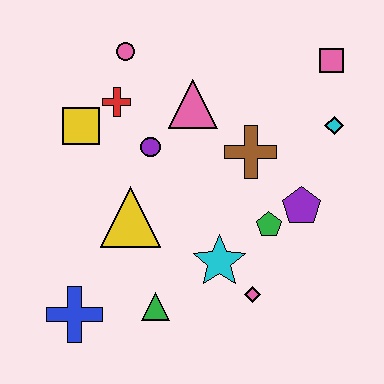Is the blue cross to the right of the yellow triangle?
No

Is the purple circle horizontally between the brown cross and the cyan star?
No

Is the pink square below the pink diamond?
No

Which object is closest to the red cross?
The yellow square is closest to the red cross.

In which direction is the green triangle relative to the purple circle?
The green triangle is below the purple circle.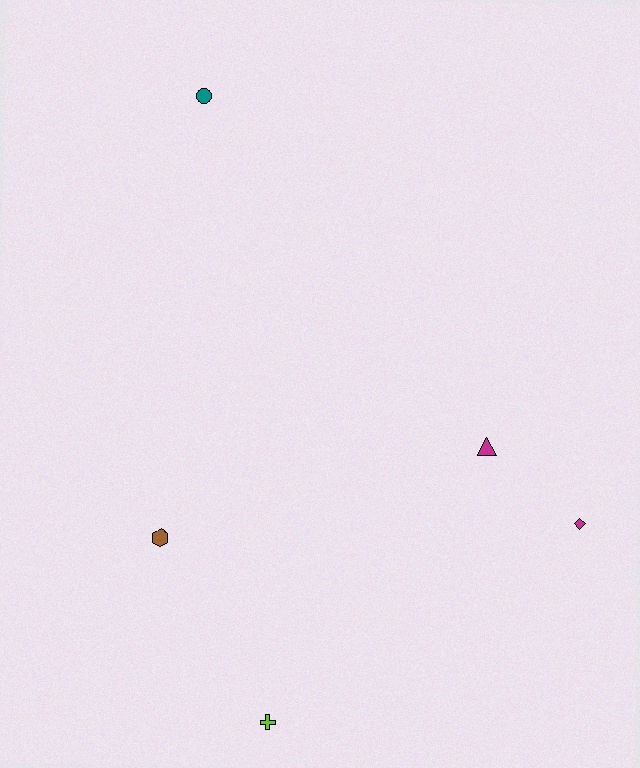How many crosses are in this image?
There is 1 cross.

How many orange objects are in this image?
There are no orange objects.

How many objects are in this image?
There are 5 objects.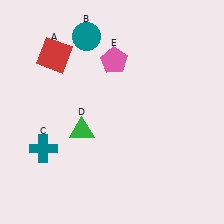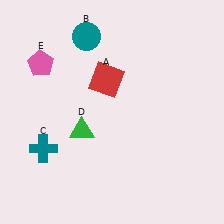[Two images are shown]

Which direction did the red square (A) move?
The red square (A) moved right.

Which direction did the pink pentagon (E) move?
The pink pentagon (E) moved left.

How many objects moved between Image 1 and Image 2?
2 objects moved between the two images.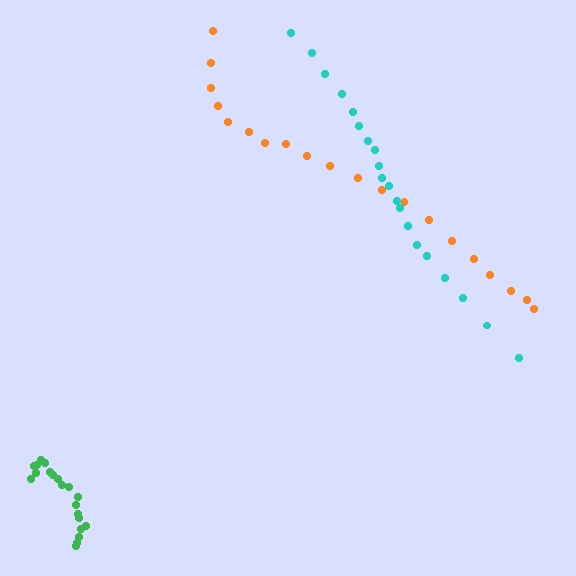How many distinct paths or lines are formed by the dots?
There are 3 distinct paths.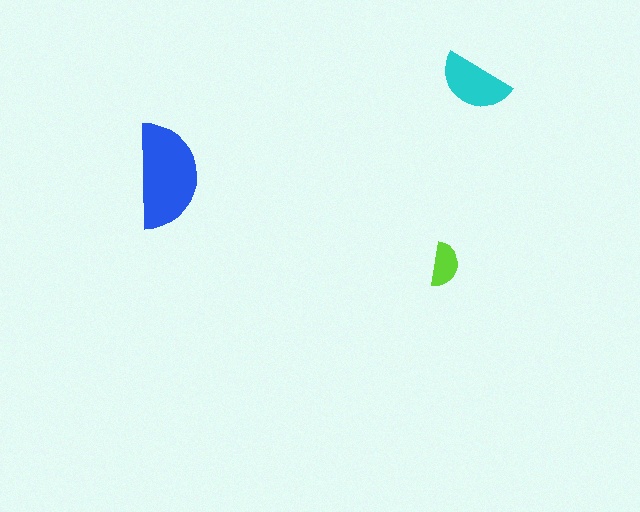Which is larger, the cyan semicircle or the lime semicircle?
The cyan one.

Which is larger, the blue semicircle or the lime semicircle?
The blue one.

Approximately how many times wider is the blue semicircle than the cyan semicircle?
About 1.5 times wider.